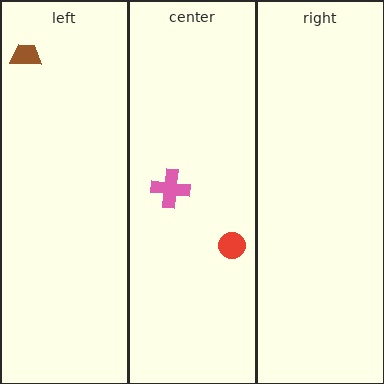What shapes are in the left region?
The brown trapezoid.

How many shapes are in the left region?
1.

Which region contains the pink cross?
The center region.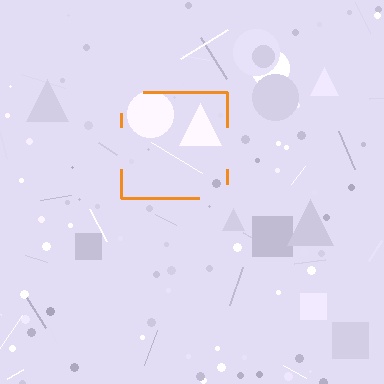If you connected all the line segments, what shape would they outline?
They would outline a square.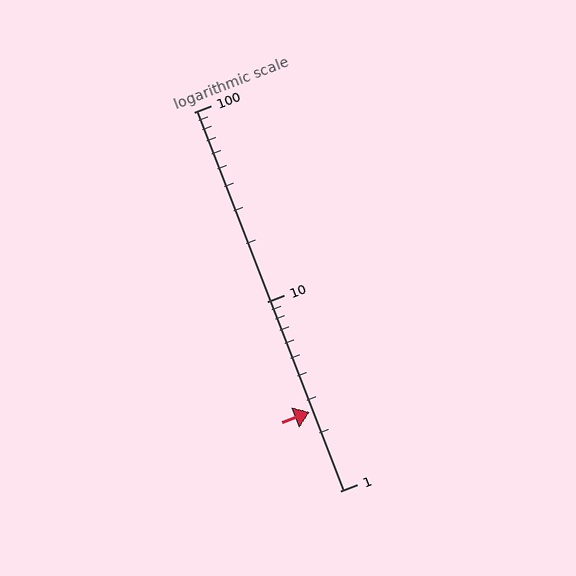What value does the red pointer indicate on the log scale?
The pointer indicates approximately 2.6.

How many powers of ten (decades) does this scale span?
The scale spans 2 decades, from 1 to 100.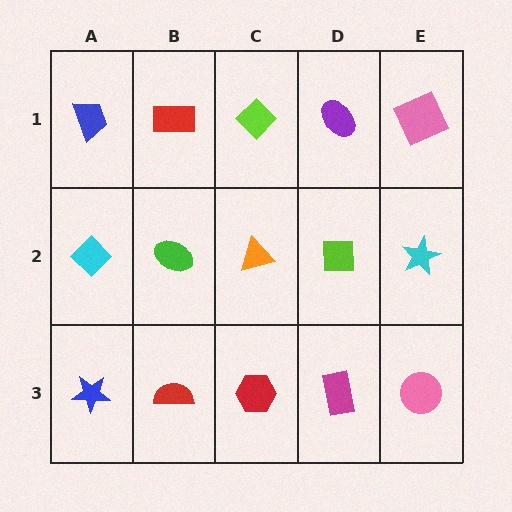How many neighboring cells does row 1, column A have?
2.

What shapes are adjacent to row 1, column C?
An orange triangle (row 2, column C), a red rectangle (row 1, column B), a purple ellipse (row 1, column D).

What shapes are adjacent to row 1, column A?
A cyan diamond (row 2, column A), a red rectangle (row 1, column B).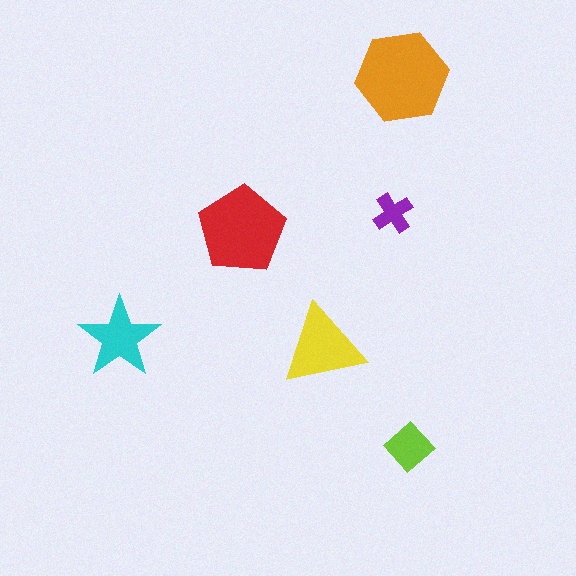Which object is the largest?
The orange hexagon.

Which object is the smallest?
The purple cross.